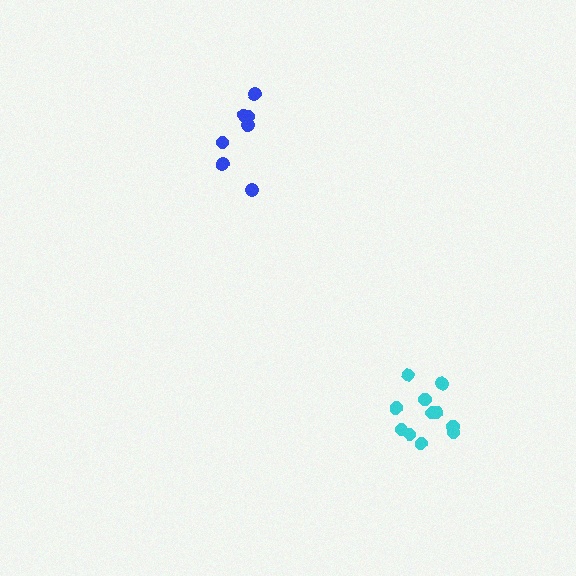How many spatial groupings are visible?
There are 2 spatial groupings.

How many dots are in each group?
Group 1: 11 dots, Group 2: 7 dots (18 total).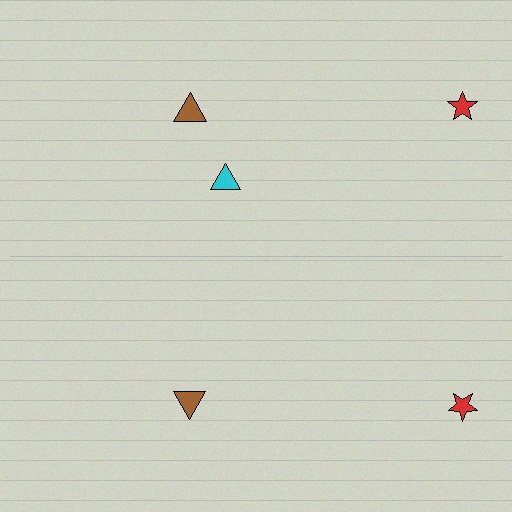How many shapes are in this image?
There are 5 shapes in this image.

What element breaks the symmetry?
A cyan triangle is missing from the bottom side.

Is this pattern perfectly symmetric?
No, the pattern is not perfectly symmetric. A cyan triangle is missing from the bottom side.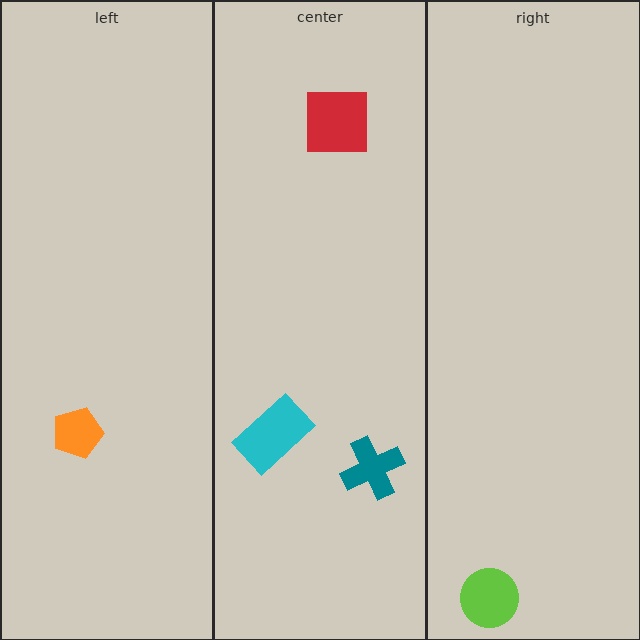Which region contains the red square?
The center region.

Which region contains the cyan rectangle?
The center region.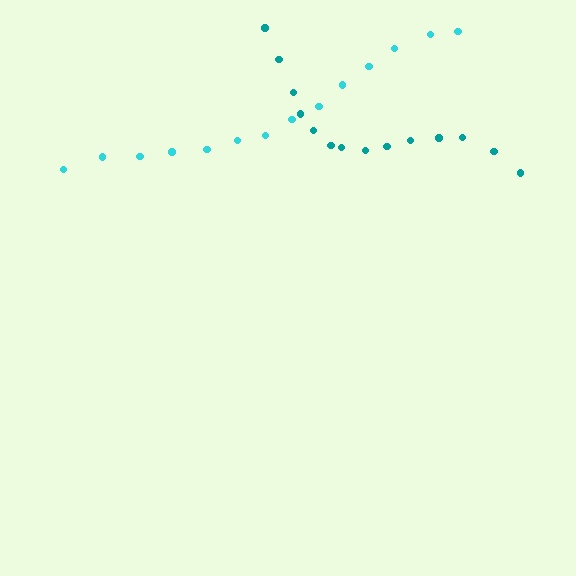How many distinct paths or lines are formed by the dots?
There are 2 distinct paths.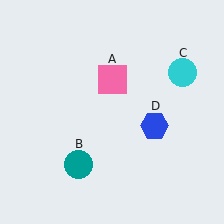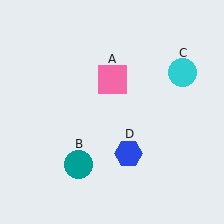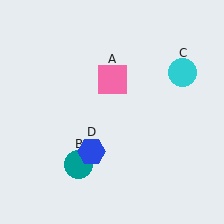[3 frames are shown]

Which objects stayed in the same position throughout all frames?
Pink square (object A) and teal circle (object B) and cyan circle (object C) remained stationary.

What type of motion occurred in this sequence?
The blue hexagon (object D) rotated clockwise around the center of the scene.